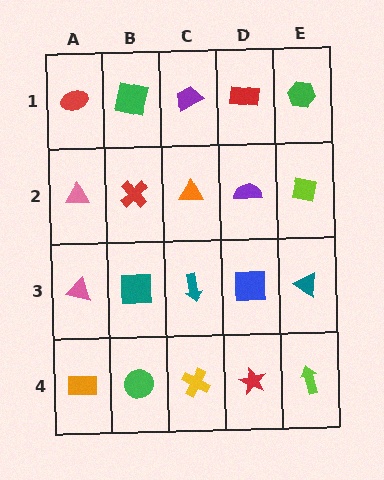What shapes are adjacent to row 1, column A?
A pink triangle (row 2, column A), a green square (row 1, column B).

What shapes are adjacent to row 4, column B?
A teal square (row 3, column B), an orange rectangle (row 4, column A), a yellow cross (row 4, column C).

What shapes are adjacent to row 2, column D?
A red rectangle (row 1, column D), a blue square (row 3, column D), an orange triangle (row 2, column C), a lime square (row 2, column E).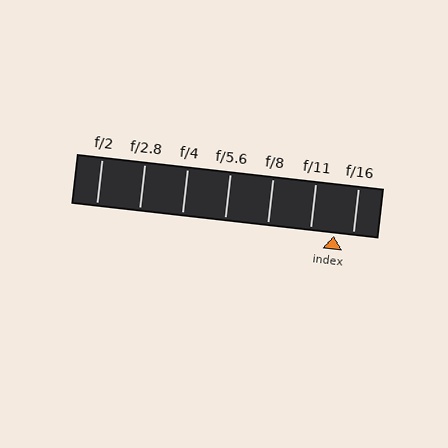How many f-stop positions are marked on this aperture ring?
There are 7 f-stop positions marked.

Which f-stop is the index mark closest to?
The index mark is closest to f/16.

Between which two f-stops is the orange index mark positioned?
The index mark is between f/11 and f/16.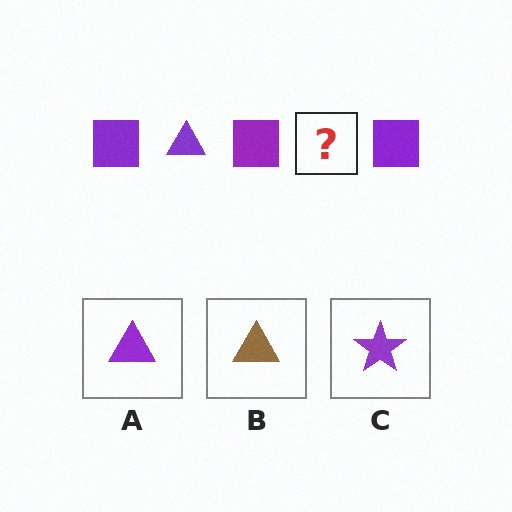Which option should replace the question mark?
Option A.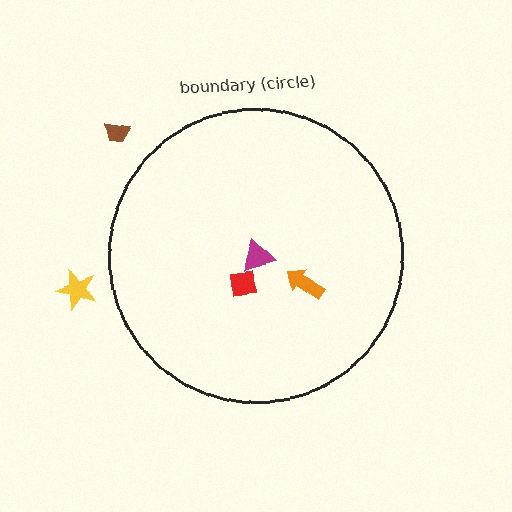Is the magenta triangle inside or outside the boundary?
Inside.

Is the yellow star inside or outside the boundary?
Outside.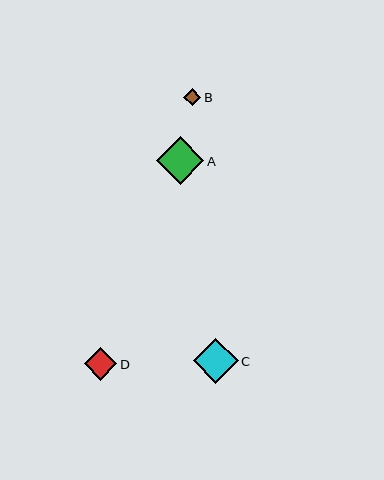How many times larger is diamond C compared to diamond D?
Diamond C is approximately 1.4 times the size of diamond D.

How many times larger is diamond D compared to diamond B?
Diamond D is approximately 1.9 times the size of diamond B.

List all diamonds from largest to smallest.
From largest to smallest: A, C, D, B.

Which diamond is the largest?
Diamond A is the largest with a size of approximately 48 pixels.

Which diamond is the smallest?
Diamond B is the smallest with a size of approximately 18 pixels.